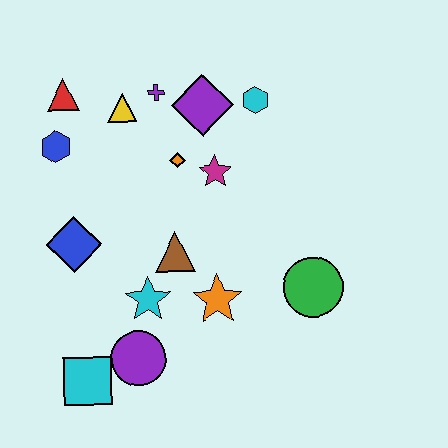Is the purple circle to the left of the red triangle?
No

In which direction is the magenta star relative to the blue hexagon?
The magenta star is to the right of the blue hexagon.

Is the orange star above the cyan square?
Yes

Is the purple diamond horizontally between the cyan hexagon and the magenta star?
No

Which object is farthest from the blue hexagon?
The green circle is farthest from the blue hexagon.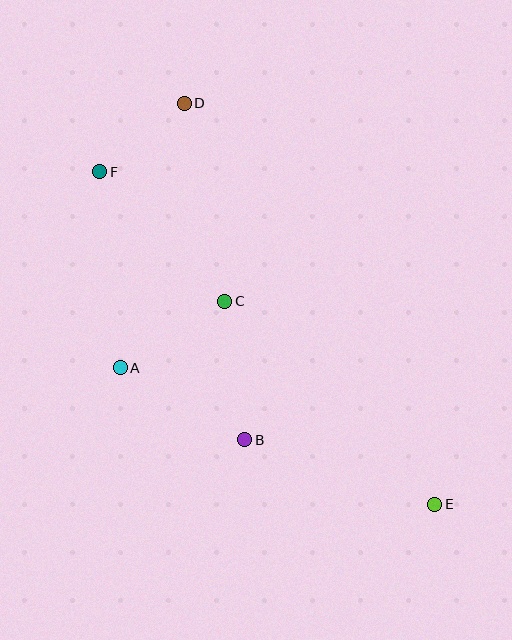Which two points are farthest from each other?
Points D and E are farthest from each other.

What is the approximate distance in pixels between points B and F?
The distance between B and F is approximately 305 pixels.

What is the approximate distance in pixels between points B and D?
The distance between B and D is approximately 342 pixels.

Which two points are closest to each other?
Points D and F are closest to each other.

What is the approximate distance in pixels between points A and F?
The distance between A and F is approximately 197 pixels.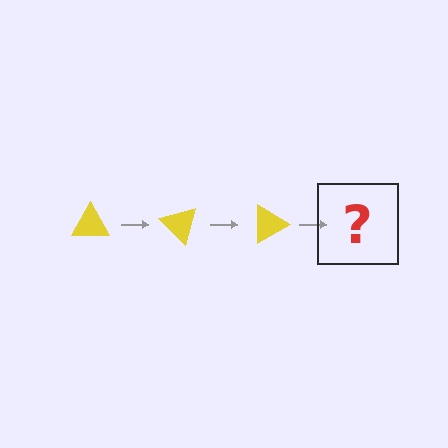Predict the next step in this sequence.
The next step is a yellow triangle rotated 135 degrees.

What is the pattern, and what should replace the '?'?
The pattern is that the triangle rotates 45 degrees each step. The '?' should be a yellow triangle rotated 135 degrees.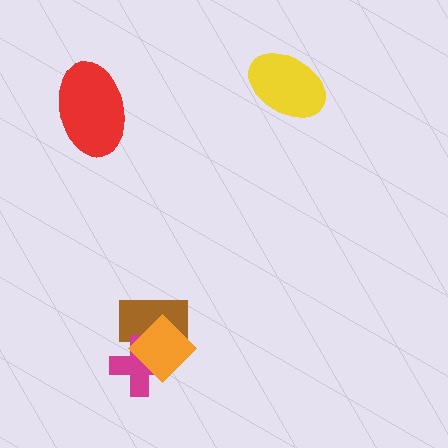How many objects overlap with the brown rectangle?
2 objects overlap with the brown rectangle.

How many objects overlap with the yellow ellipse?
0 objects overlap with the yellow ellipse.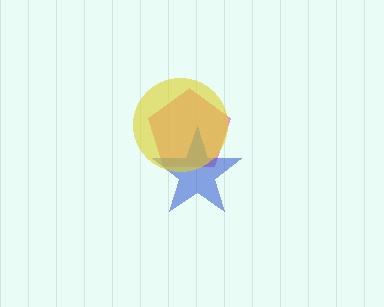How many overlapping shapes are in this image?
There are 3 overlapping shapes in the image.